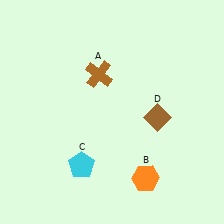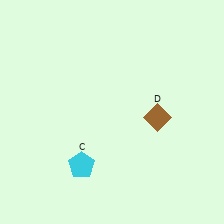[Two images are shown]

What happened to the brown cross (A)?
The brown cross (A) was removed in Image 2. It was in the top-left area of Image 1.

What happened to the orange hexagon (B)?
The orange hexagon (B) was removed in Image 2. It was in the bottom-right area of Image 1.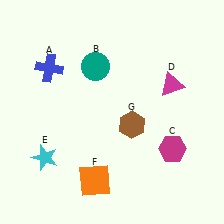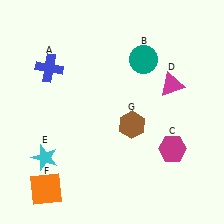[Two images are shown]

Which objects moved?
The objects that moved are: the teal circle (B), the orange square (F).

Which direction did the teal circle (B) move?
The teal circle (B) moved right.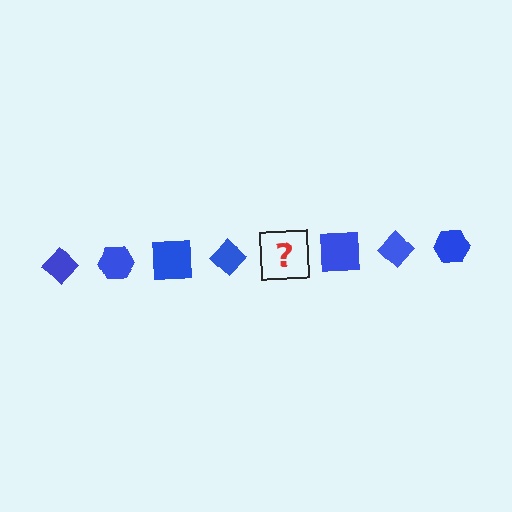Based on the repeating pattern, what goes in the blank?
The blank should be a blue hexagon.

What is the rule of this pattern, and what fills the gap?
The rule is that the pattern cycles through diamond, hexagon, square shapes in blue. The gap should be filled with a blue hexagon.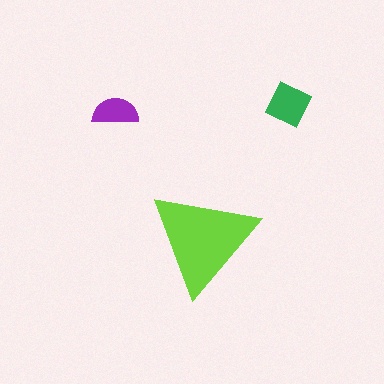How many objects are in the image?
There are 3 objects in the image.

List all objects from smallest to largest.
The purple semicircle, the green diamond, the lime triangle.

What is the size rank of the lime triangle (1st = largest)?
1st.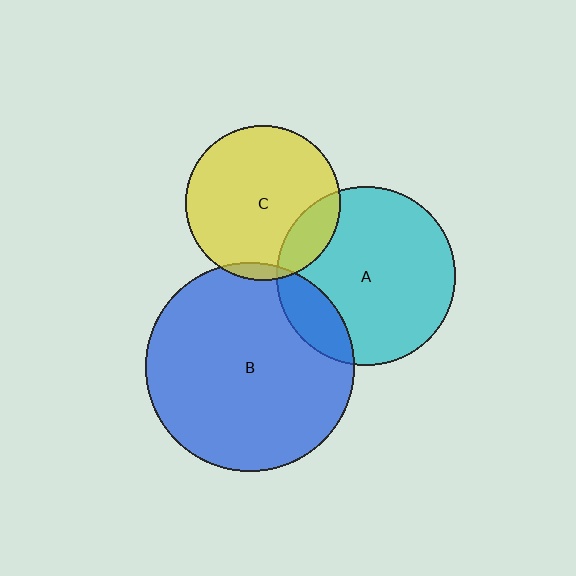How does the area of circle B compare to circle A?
Approximately 1.4 times.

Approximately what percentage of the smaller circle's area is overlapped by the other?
Approximately 5%.